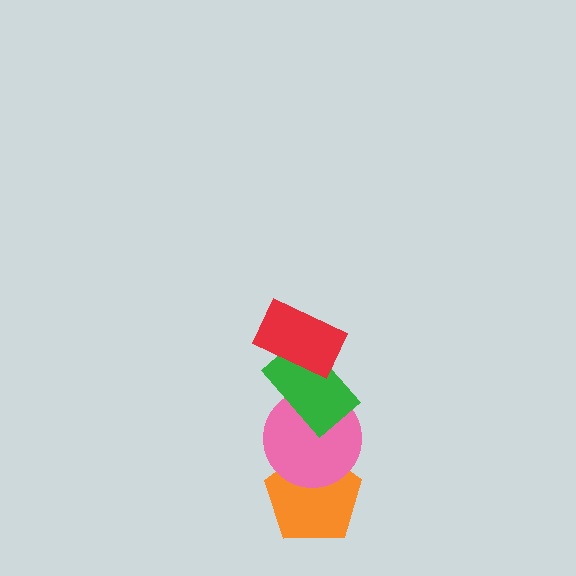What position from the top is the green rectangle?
The green rectangle is 2nd from the top.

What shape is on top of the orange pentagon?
The pink circle is on top of the orange pentagon.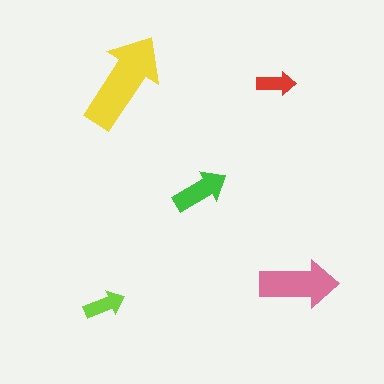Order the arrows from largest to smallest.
the yellow one, the pink one, the green one, the lime one, the red one.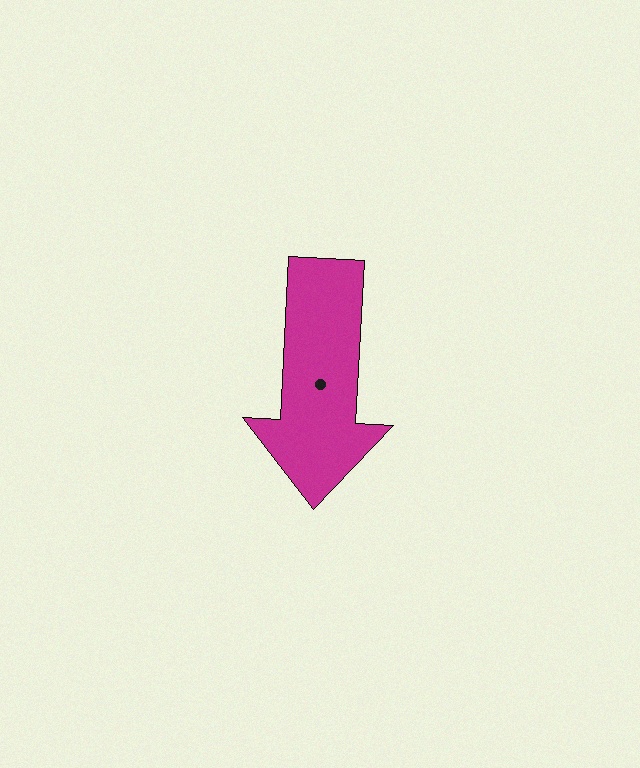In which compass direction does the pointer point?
South.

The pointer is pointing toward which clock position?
Roughly 6 o'clock.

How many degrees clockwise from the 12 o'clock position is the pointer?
Approximately 183 degrees.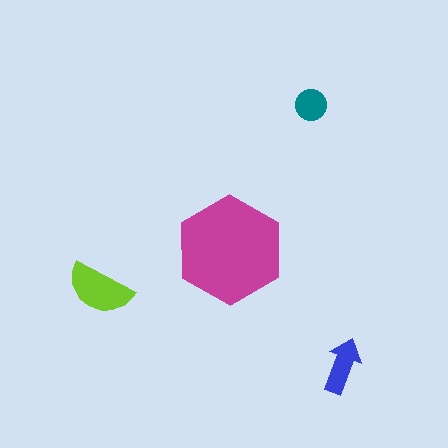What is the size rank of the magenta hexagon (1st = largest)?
1st.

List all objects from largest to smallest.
The magenta hexagon, the lime semicircle, the blue arrow, the teal circle.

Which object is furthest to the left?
The lime semicircle is leftmost.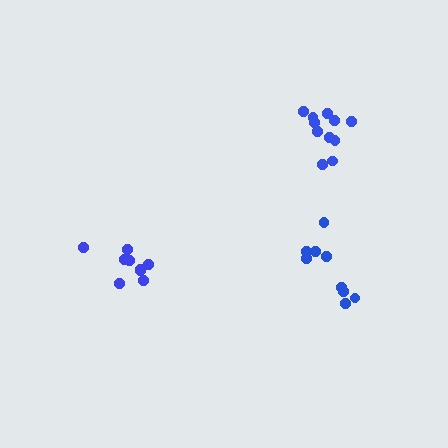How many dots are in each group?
Group 1: 9 dots, Group 2: 9 dots, Group 3: 11 dots (29 total).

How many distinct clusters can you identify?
There are 3 distinct clusters.